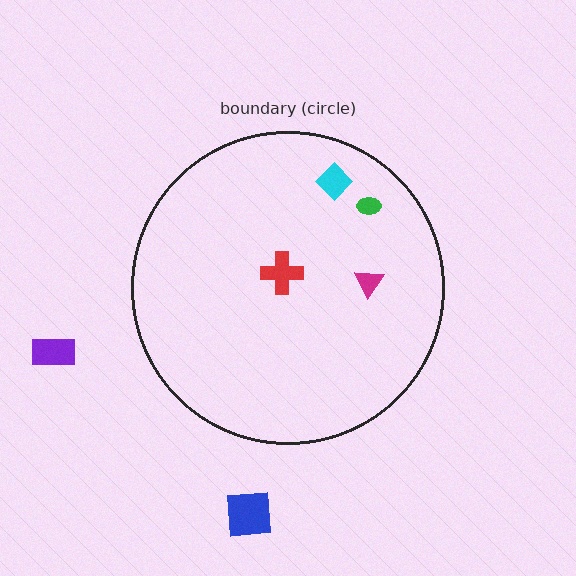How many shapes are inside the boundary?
4 inside, 2 outside.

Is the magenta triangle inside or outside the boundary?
Inside.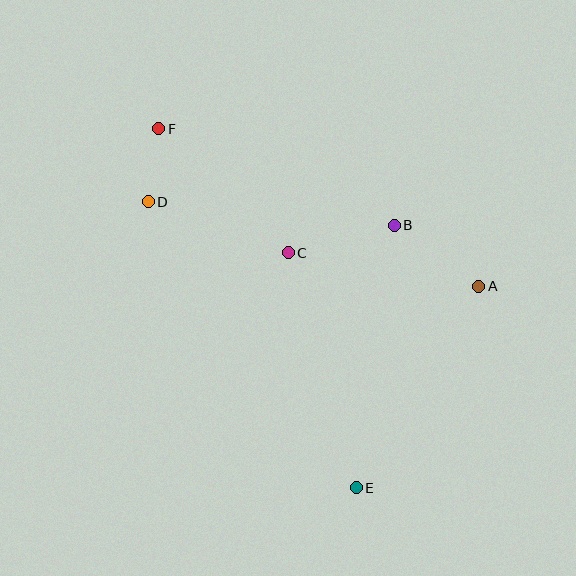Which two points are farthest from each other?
Points E and F are farthest from each other.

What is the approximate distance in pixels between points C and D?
The distance between C and D is approximately 149 pixels.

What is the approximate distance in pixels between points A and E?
The distance between A and E is approximately 236 pixels.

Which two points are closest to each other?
Points D and F are closest to each other.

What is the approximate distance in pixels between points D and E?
The distance between D and E is approximately 354 pixels.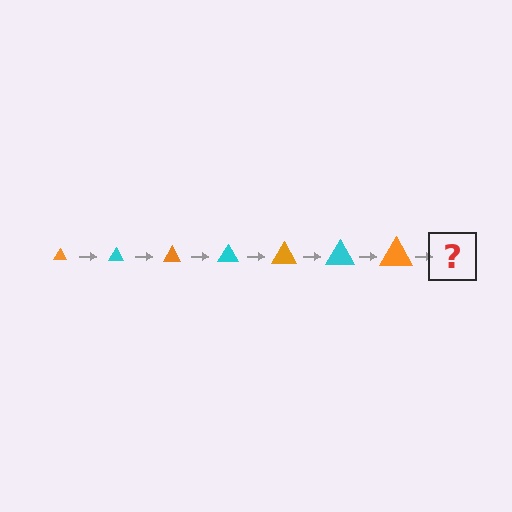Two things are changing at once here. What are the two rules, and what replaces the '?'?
The two rules are that the triangle grows larger each step and the color cycles through orange and cyan. The '?' should be a cyan triangle, larger than the previous one.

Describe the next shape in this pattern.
It should be a cyan triangle, larger than the previous one.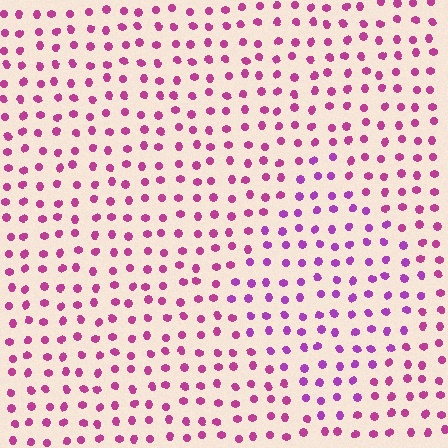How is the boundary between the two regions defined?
The boundary is defined purely by a slight shift in hue (about 27 degrees). Spacing, size, and orientation are identical on both sides.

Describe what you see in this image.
The image is filled with small magenta elements in a uniform arrangement. A diamond-shaped region is visible where the elements are tinted to a slightly different hue, forming a subtle color boundary.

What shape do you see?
I see a diamond.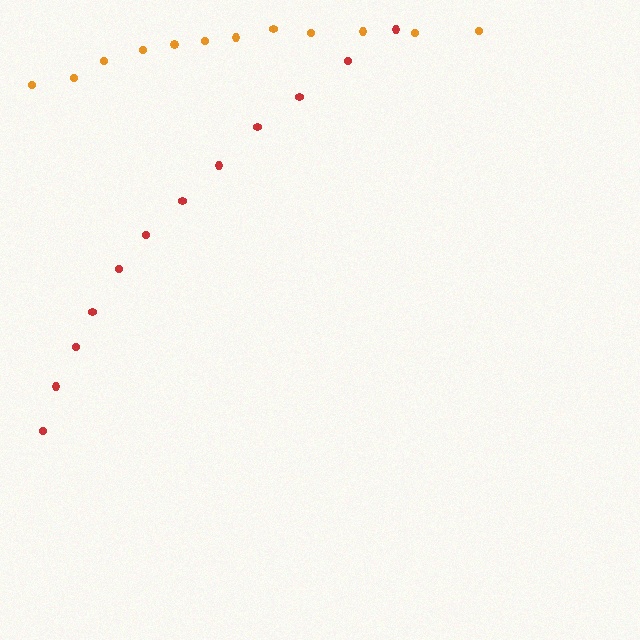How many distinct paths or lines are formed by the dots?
There are 2 distinct paths.